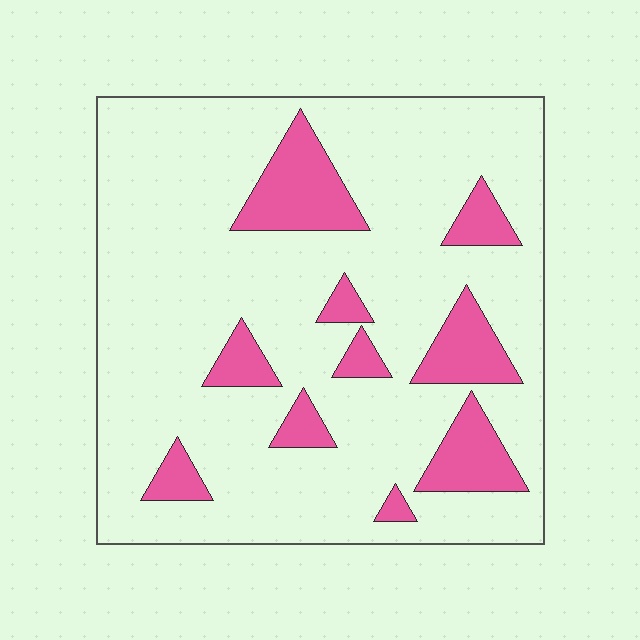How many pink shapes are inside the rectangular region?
10.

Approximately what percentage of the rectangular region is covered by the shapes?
Approximately 15%.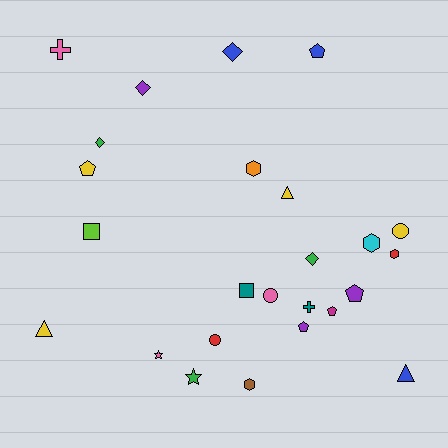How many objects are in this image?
There are 25 objects.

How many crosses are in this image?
There are 2 crosses.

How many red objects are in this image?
There are 2 red objects.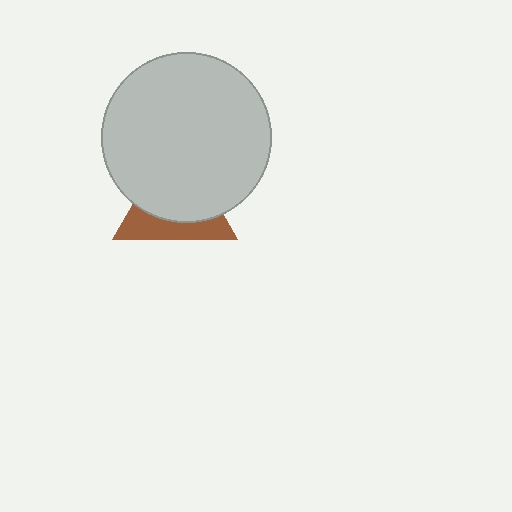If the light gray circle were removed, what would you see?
You would see the complete brown triangle.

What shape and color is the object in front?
The object in front is a light gray circle.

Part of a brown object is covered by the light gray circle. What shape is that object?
It is a triangle.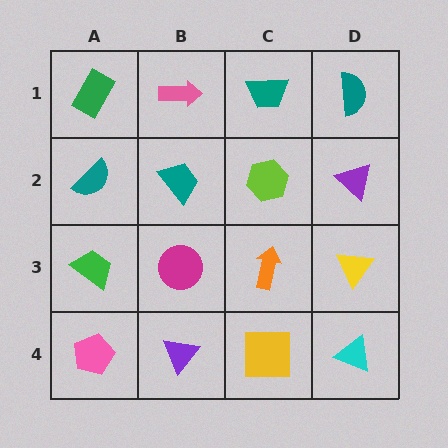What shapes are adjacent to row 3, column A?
A teal semicircle (row 2, column A), a pink pentagon (row 4, column A), a magenta circle (row 3, column B).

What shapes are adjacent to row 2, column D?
A teal semicircle (row 1, column D), a yellow triangle (row 3, column D), a lime hexagon (row 2, column C).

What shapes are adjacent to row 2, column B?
A pink arrow (row 1, column B), a magenta circle (row 3, column B), a teal semicircle (row 2, column A), a lime hexagon (row 2, column C).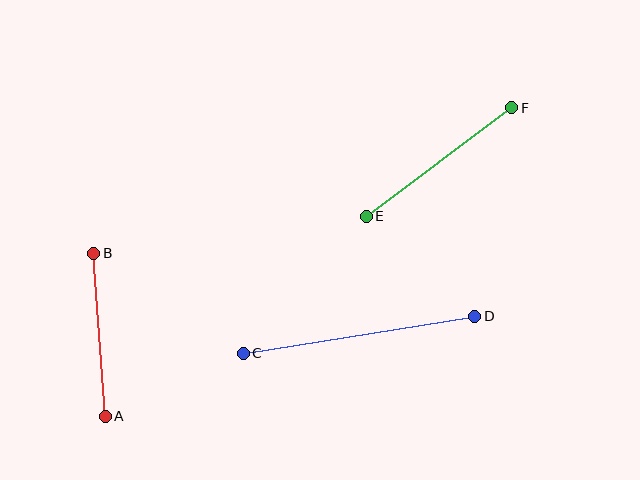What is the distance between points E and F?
The distance is approximately 181 pixels.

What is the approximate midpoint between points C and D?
The midpoint is at approximately (359, 335) pixels.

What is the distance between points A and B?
The distance is approximately 164 pixels.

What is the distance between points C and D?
The distance is approximately 235 pixels.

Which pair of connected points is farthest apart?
Points C and D are farthest apart.